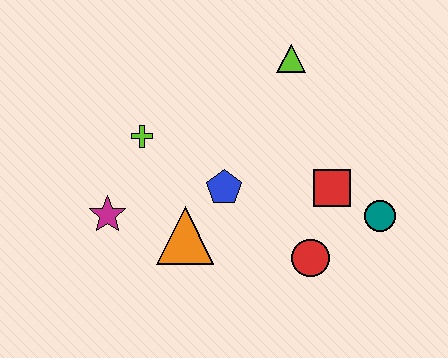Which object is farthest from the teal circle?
The magenta star is farthest from the teal circle.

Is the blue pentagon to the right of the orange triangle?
Yes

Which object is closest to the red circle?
The red square is closest to the red circle.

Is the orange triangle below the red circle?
No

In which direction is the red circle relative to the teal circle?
The red circle is to the left of the teal circle.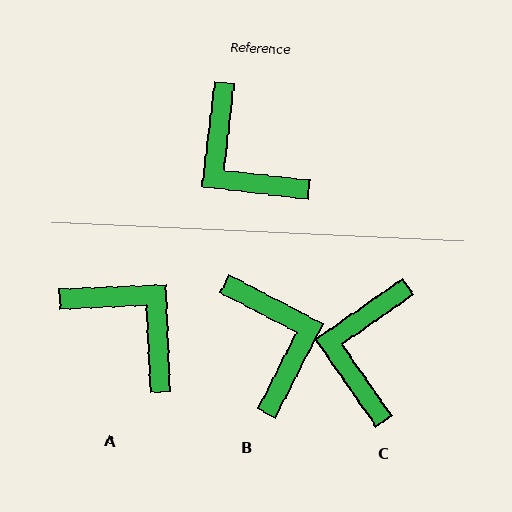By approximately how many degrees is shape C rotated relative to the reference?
Approximately 48 degrees clockwise.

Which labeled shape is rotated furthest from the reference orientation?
A, about 171 degrees away.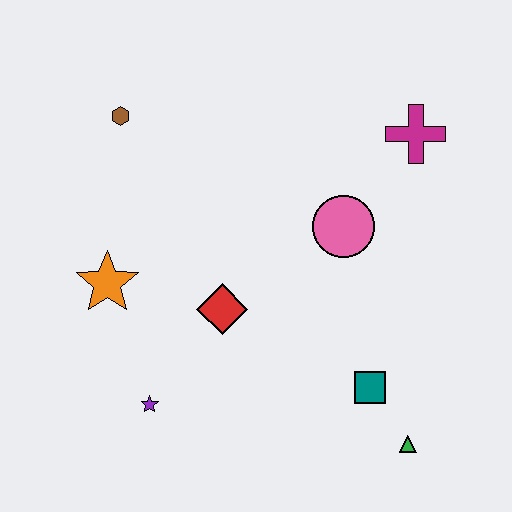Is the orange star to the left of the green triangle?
Yes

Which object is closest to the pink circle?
The magenta cross is closest to the pink circle.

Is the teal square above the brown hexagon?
No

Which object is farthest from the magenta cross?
The purple star is farthest from the magenta cross.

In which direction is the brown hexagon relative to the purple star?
The brown hexagon is above the purple star.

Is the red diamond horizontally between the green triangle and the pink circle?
No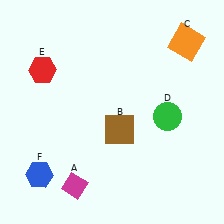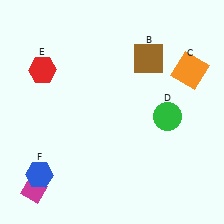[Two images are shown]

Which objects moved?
The objects that moved are: the magenta diamond (A), the brown square (B), the orange square (C).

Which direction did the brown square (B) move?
The brown square (B) moved up.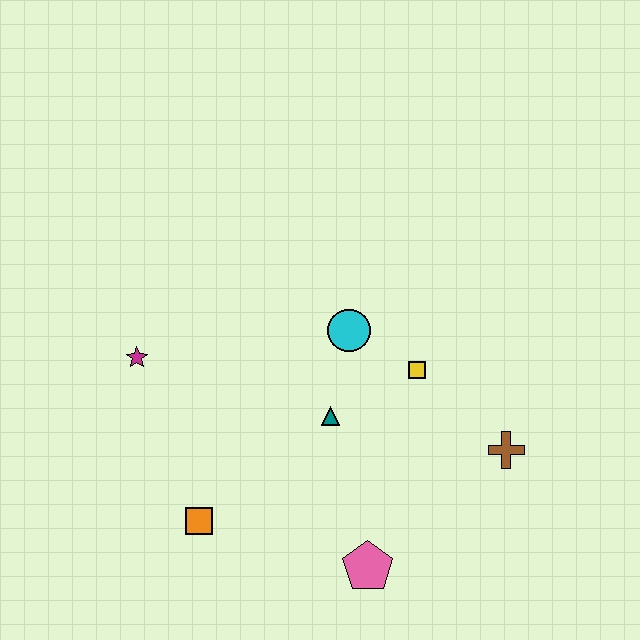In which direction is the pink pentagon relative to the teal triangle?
The pink pentagon is below the teal triangle.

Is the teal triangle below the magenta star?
Yes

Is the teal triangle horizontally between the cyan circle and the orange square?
Yes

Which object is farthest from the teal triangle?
The magenta star is farthest from the teal triangle.